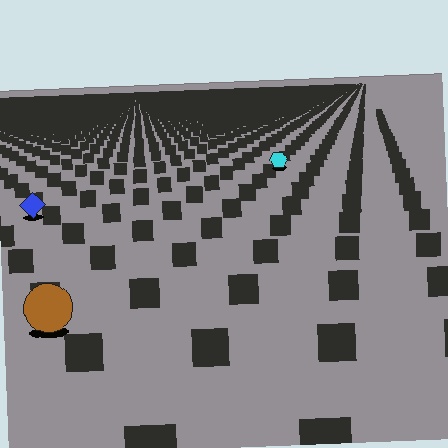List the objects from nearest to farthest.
From nearest to farthest: the brown circle, the blue diamond, the cyan hexagon.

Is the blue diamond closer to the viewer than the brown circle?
No. The brown circle is closer — you can tell from the texture gradient: the ground texture is coarser near it.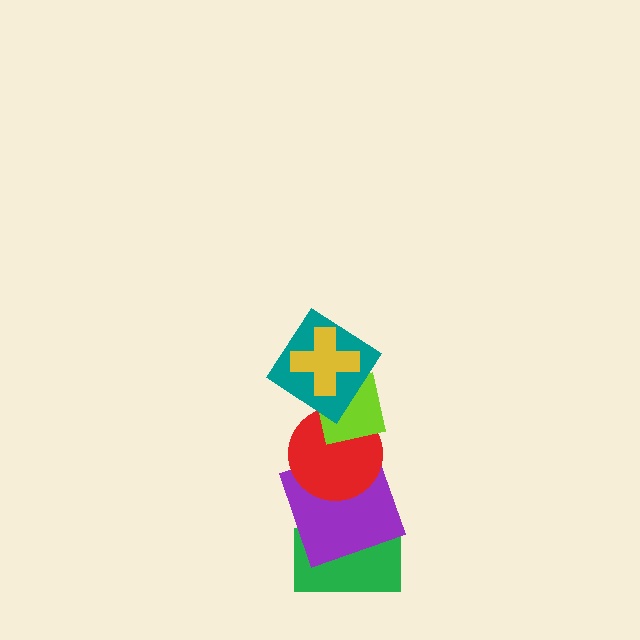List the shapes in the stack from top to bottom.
From top to bottom: the yellow cross, the teal diamond, the lime square, the red circle, the purple square, the green rectangle.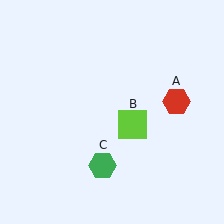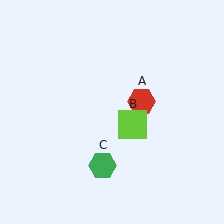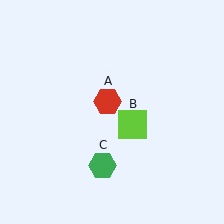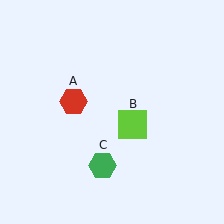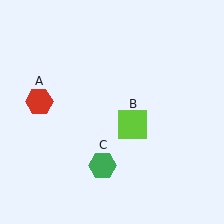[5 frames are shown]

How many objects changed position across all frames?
1 object changed position: red hexagon (object A).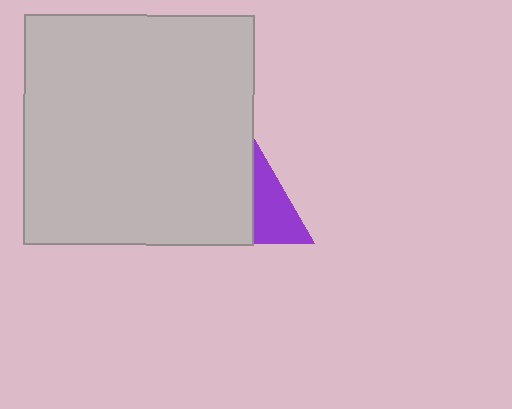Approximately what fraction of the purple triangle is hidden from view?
Roughly 60% of the purple triangle is hidden behind the light gray square.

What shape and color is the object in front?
The object in front is a light gray square.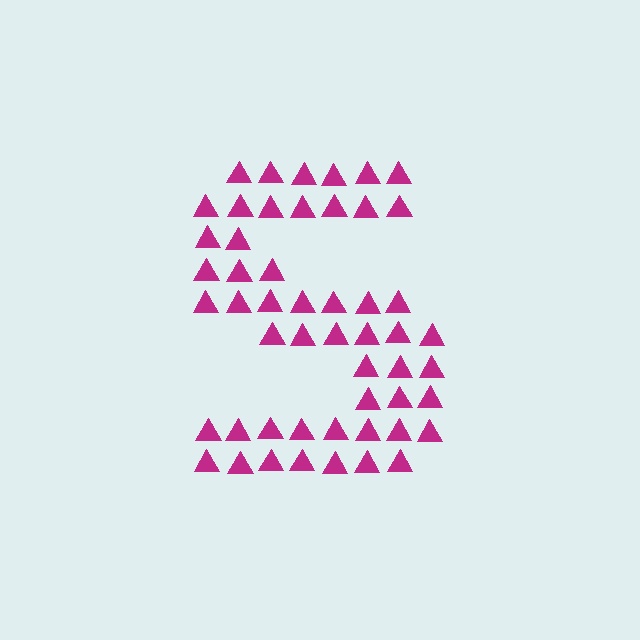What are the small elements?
The small elements are triangles.